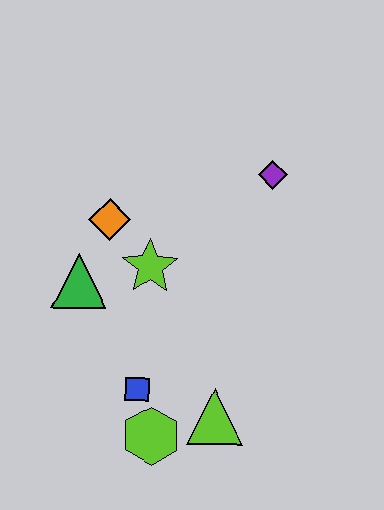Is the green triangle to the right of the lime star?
No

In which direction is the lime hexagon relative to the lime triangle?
The lime hexagon is to the left of the lime triangle.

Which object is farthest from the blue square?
The purple diamond is farthest from the blue square.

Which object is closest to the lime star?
The orange diamond is closest to the lime star.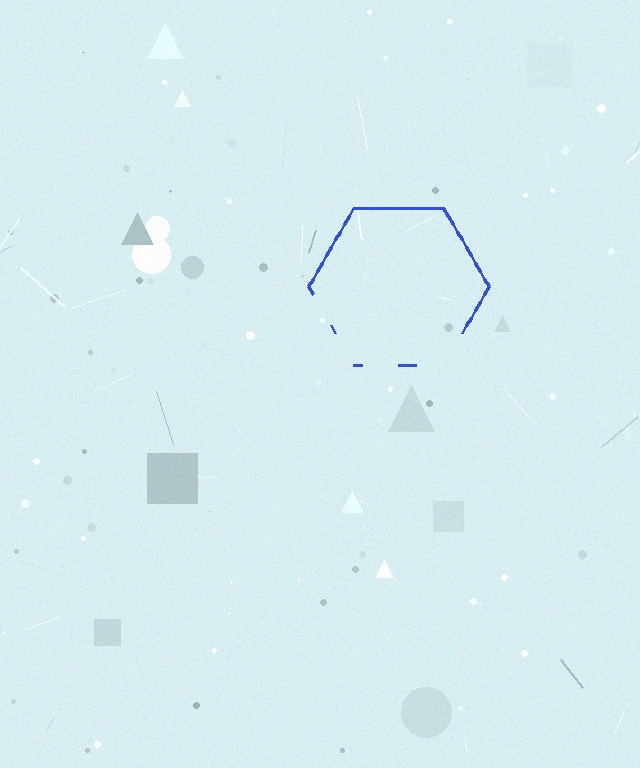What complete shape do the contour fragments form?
The contour fragments form a hexagon.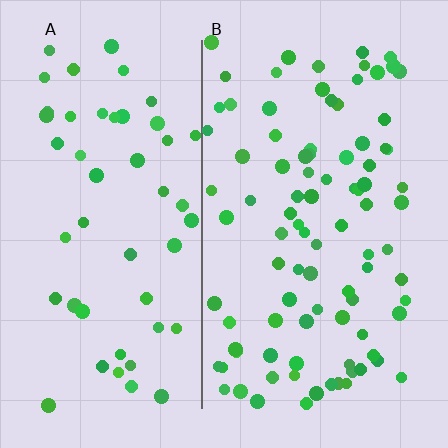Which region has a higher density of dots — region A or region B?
B (the right).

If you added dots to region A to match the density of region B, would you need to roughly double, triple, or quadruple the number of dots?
Approximately double.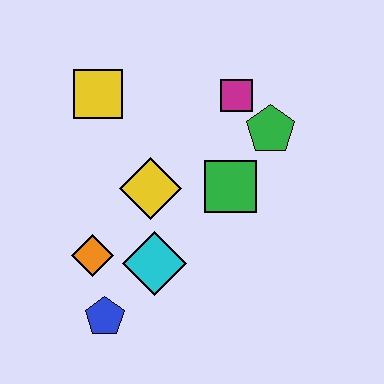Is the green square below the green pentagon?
Yes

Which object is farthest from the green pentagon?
The blue pentagon is farthest from the green pentagon.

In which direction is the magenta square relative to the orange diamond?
The magenta square is above the orange diamond.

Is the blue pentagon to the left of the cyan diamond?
Yes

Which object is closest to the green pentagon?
The magenta square is closest to the green pentagon.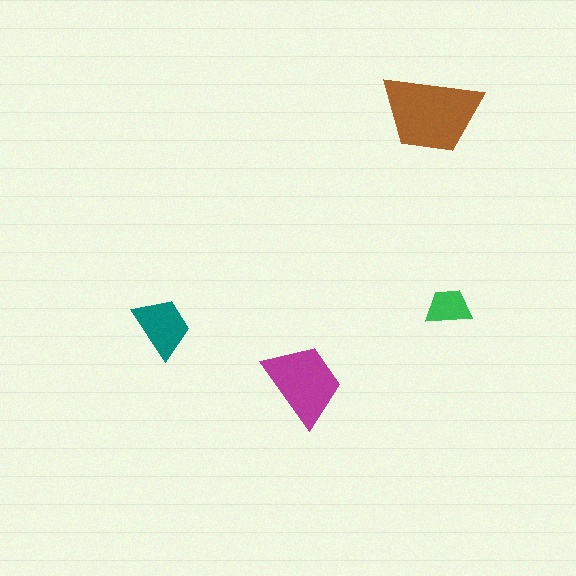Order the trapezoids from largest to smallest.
the brown one, the magenta one, the teal one, the green one.